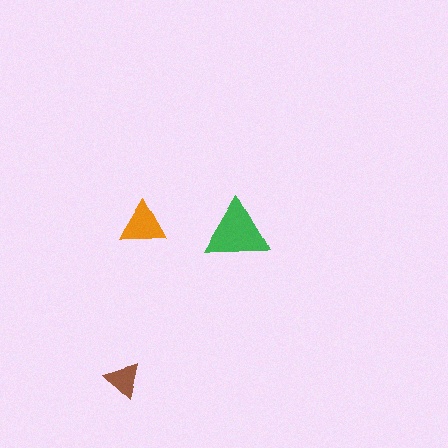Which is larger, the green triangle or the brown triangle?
The green one.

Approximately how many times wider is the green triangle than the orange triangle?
About 1.5 times wider.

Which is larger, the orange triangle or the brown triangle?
The orange one.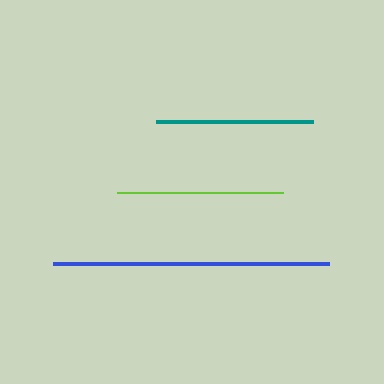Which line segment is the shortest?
The teal line is the shortest at approximately 157 pixels.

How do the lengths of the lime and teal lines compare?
The lime and teal lines are approximately the same length.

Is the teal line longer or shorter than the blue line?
The blue line is longer than the teal line.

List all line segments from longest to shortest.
From longest to shortest: blue, lime, teal.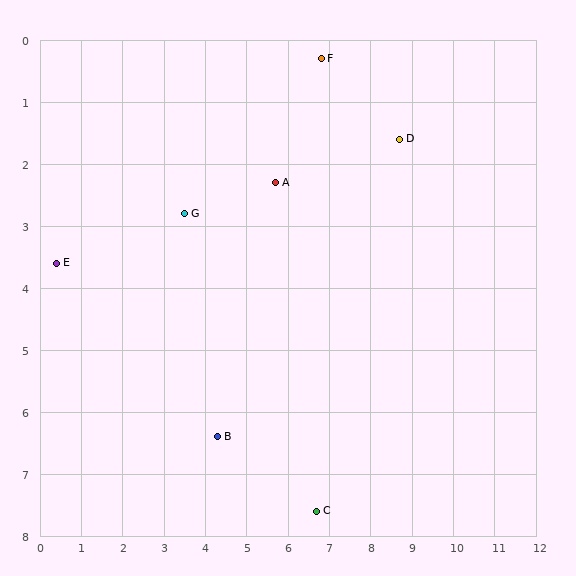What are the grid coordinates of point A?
Point A is at approximately (5.7, 2.3).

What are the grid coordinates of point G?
Point G is at approximately (3.5, 2.8).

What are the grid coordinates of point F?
Point F is at approximately (6.8, 0.3).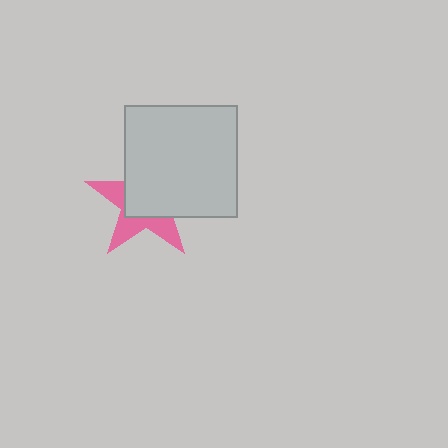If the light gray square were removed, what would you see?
You would see the complete pink star.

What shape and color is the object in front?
The object in front is a light gray square.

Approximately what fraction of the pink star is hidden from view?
Roughly 60% of the pink star is hidden behind the light gray square.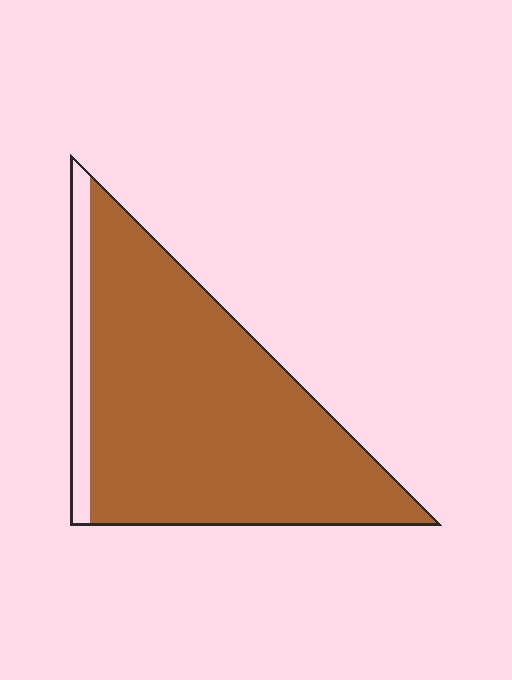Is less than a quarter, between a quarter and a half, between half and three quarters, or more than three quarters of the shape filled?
More than three quarters.